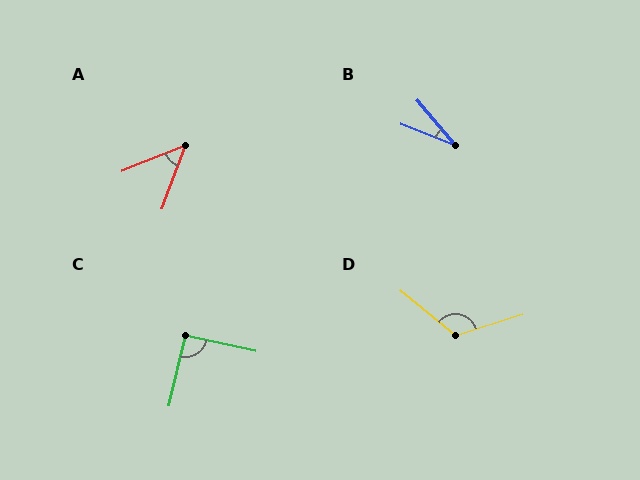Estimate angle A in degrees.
Approximately 48 degrees.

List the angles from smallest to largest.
B (28°), A (48°), C (91°), D (123°).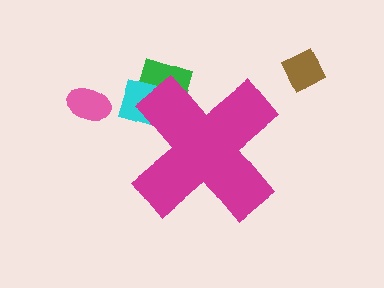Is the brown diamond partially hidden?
No, the brown diamond is fully visible.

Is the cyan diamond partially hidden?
Yes, the cyan diamond is partially hidden behind the magenta cross.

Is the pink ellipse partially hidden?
No, the pink ellipse is fully visible.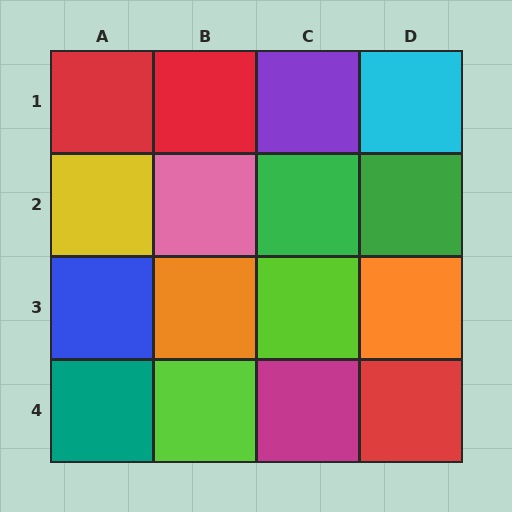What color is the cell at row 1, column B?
Red.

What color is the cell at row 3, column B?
Orange.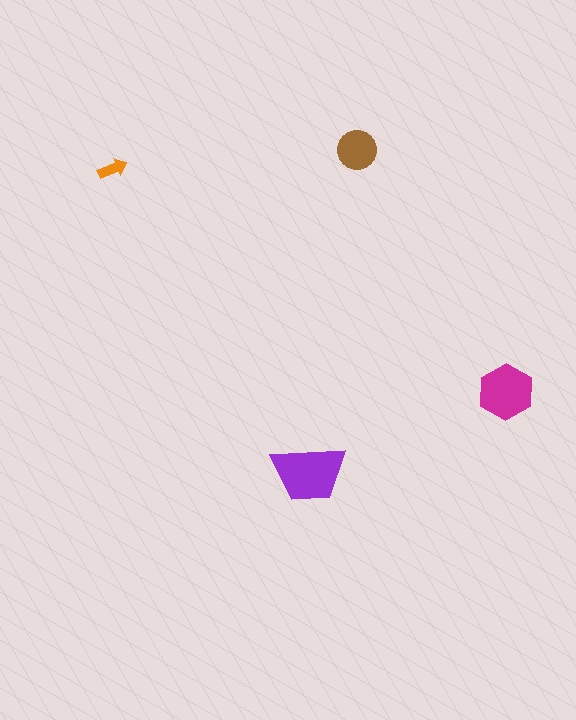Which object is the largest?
The purple trapezoid.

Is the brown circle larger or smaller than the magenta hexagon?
Smaller.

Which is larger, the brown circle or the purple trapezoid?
The purple trapezoid.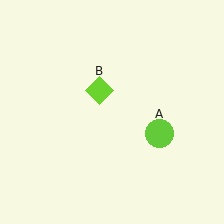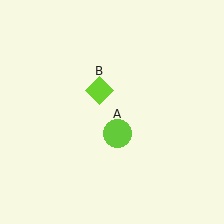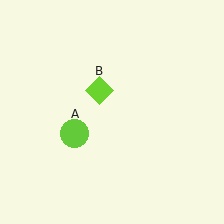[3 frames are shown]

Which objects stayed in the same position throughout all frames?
Lime diamond (object B) remained stationary.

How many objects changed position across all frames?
1 object changed position: lime circle (object A).